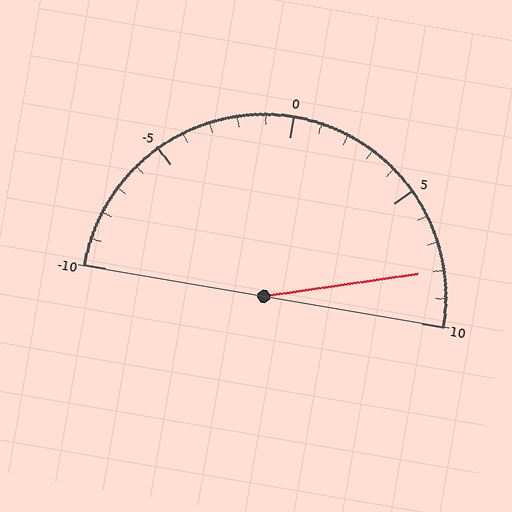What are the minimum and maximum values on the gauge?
The gauge ranges from -10 to 10.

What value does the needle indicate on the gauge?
The needle indicates approximately 8.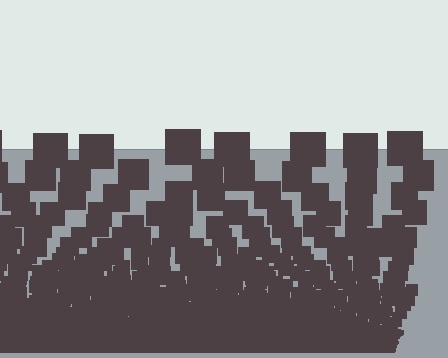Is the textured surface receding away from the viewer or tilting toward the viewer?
The surface appears to tilt toward the viewer. Texture elements get larger and sparser toward the top.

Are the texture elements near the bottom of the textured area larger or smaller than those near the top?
Smaller. The gradient is inverted — elements near the bottom are smaller and denser.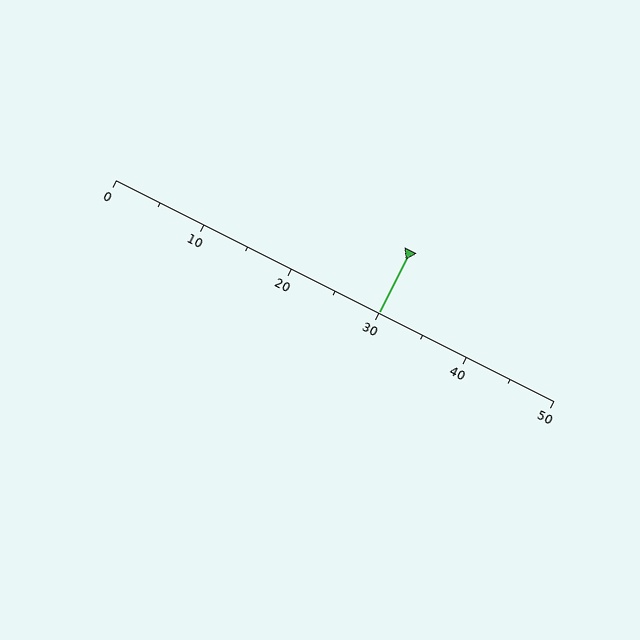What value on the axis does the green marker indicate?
The marker indicates approximately 30.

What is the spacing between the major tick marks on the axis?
The major ticks are spaced 10 apart.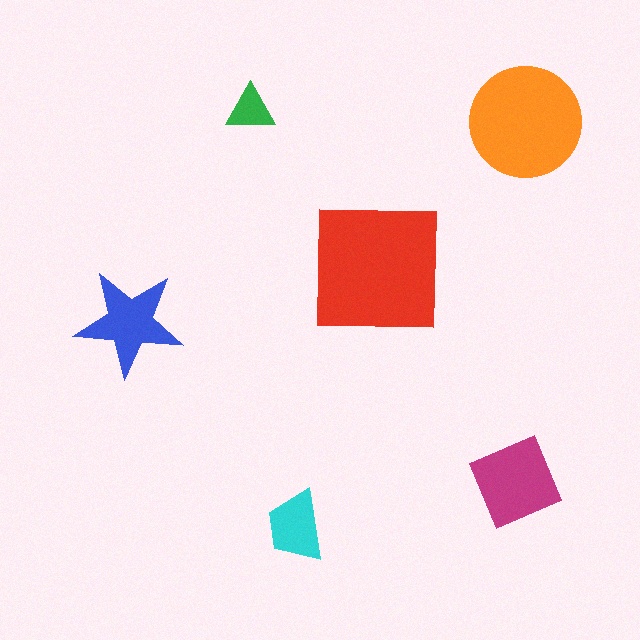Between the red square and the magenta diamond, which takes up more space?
The red square.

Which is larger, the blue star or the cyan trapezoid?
The blue star.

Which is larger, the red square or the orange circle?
The red square.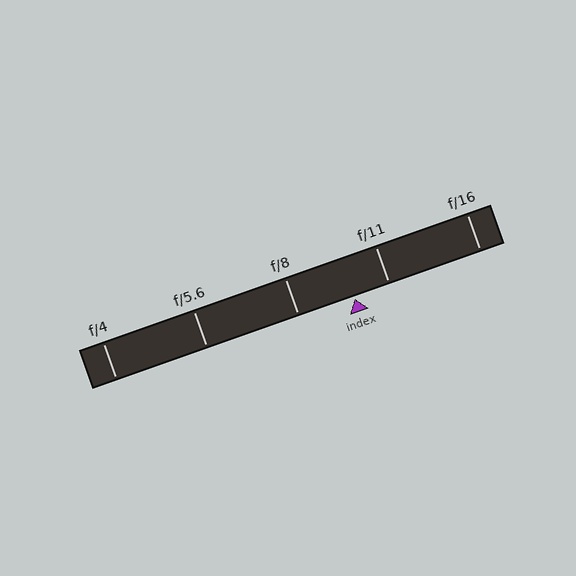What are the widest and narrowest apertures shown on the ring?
The widest aperture shown is f/4 and the narrowest is f/16.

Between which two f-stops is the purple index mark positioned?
The index mark is between f/8 and f/11.